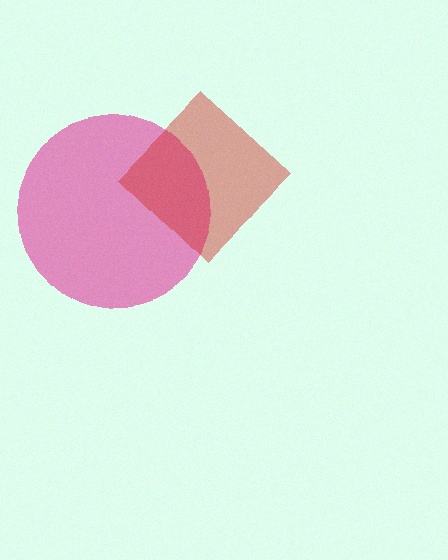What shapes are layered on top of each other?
The layered shapes are: a pink circle, a red diamond.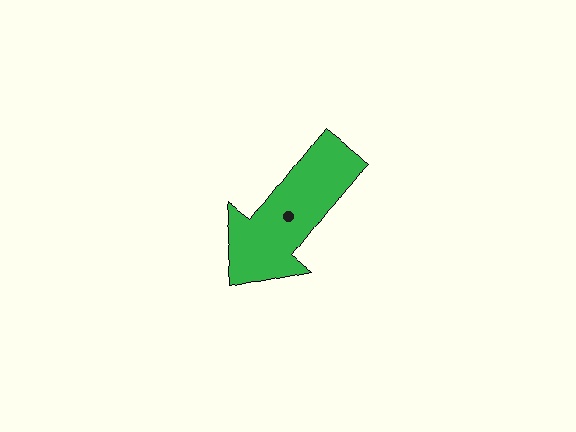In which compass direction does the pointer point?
Southwest.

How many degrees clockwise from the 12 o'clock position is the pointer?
Approximately 218 degrees.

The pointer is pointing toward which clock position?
Roughly 7 o'clock.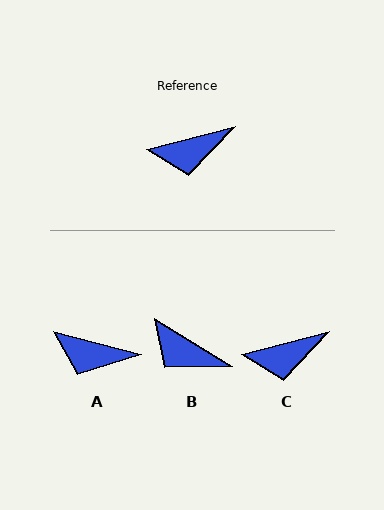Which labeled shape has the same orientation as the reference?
C.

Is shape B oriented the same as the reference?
No, it is off by about 46 degrees.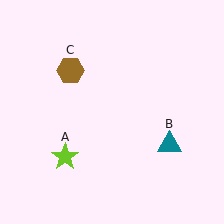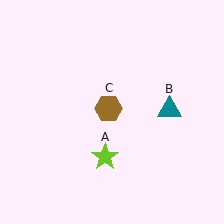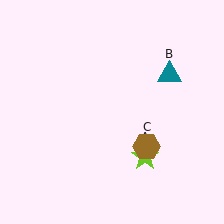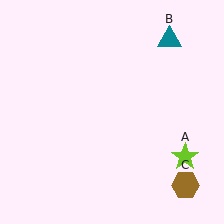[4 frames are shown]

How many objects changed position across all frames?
3 objects changed position: lime star (object A), teal triangle (object B), brown hexagon (object C).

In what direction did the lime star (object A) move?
The lime star (object A) moved right.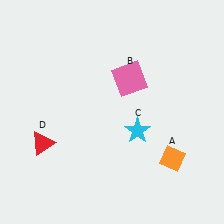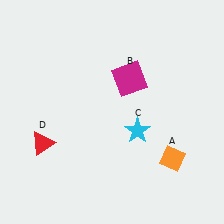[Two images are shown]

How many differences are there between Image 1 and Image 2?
There is 1 difference between the two images.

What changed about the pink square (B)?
In Image 1, B is pink. In Image 2, it changed to magenta.